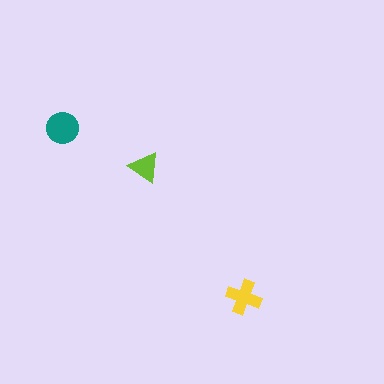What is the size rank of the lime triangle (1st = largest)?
3rd.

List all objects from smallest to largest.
The lime triangle, the yellow cross, the teal circle.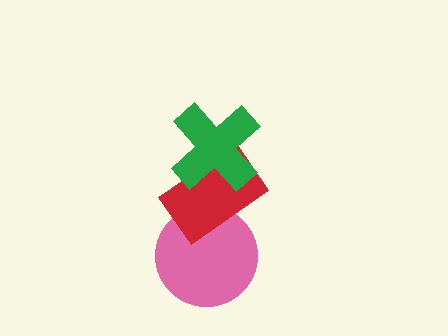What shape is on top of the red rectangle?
The green cross is on top of the red rectangle.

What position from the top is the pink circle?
The pink circle is 3rd from the top.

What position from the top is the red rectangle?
The red rectangle is 2nd from the top.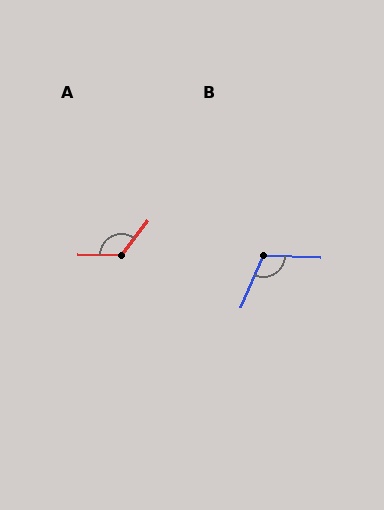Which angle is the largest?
A, at approximately 126 degrees.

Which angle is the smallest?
B, at approximately 111 degrees.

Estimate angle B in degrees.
Approximately 111 degrees.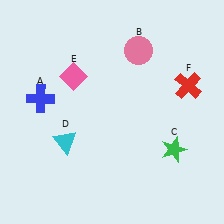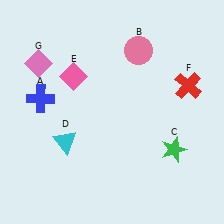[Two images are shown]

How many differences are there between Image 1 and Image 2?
There is 1 difference between the two images.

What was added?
A pink diamond (G) was added in Image 2.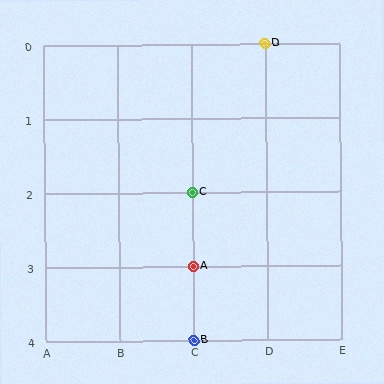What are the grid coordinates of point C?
Point C is at grid coordinates (C, 2).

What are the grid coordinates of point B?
Point B is at grid coordinates (C, 4).